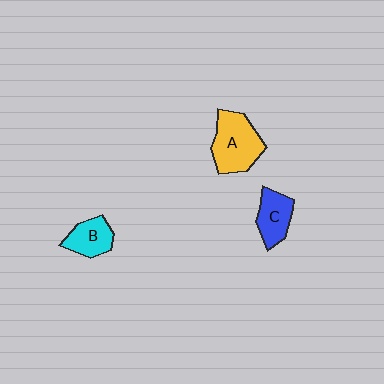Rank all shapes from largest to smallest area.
From largest to smallest: A (yellow), C (blue), B (cyan).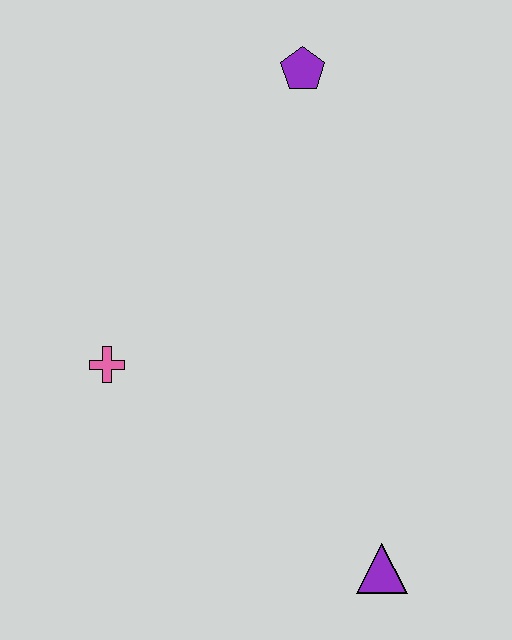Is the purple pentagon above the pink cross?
Yes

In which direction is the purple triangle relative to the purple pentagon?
The purple triangle is below the purple pentagon.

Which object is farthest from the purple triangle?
The purple pentagon is farthest from the purple triangle.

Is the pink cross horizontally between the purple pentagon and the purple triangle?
No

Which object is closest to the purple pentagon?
The pink cross is closest to the purple pentagon.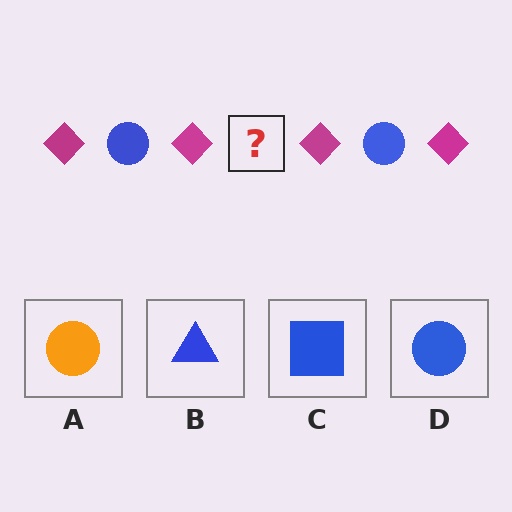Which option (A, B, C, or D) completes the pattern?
D.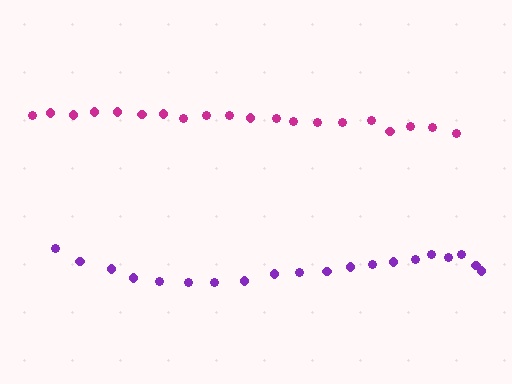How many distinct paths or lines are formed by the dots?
There are 2 distinct paths.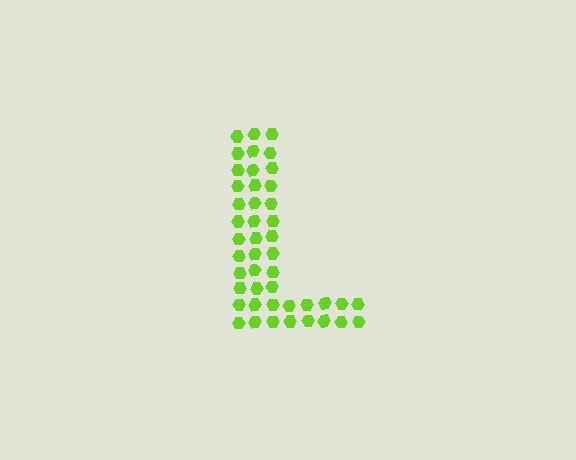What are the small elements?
The small elements are hexagons.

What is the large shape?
The large shape is the letter L.